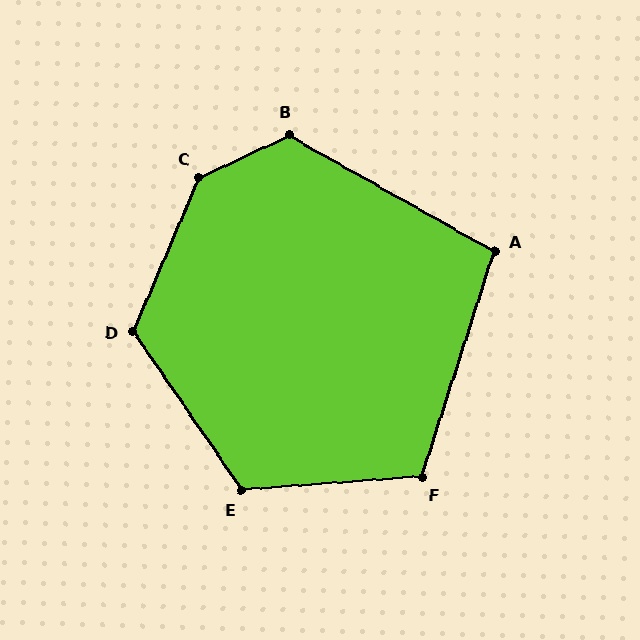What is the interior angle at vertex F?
Approximately 112 degrees (obtuse).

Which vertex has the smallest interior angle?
A, at approximately 102 degrees.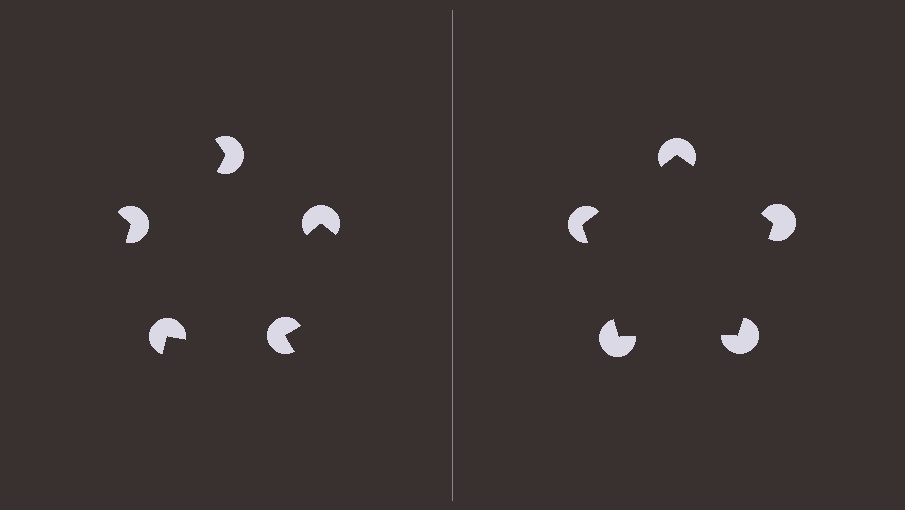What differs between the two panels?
The pac-man discs are positioned identically on both sides; only the wedge orientations differ. On the right they align to a pentagon; on the left they are misaligned.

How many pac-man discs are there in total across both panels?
10 — 5 on each side.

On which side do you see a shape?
An illusory pentagon appears on the right side. On the left side the wedge cuts are rotated, so no coherent shape forms.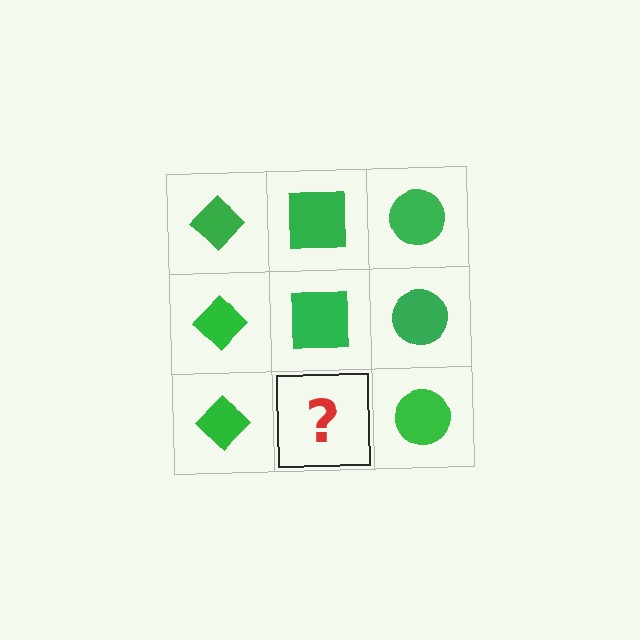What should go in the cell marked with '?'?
The missing cell should contain a green square.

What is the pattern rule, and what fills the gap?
The rule is that each column has a consistent shape. The gap should be filled with a green square.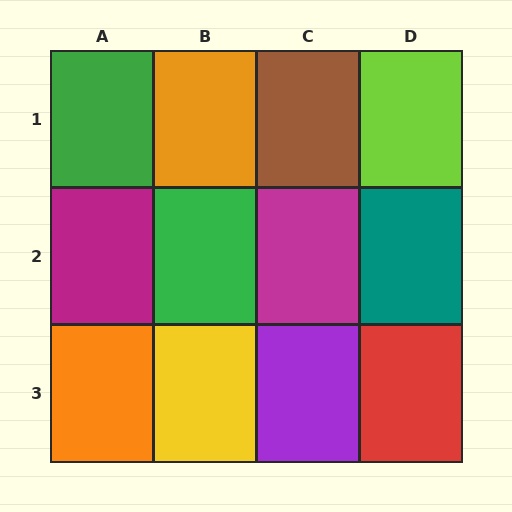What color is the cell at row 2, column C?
Magenta.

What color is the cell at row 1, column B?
Orange.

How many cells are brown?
1 cell is brown.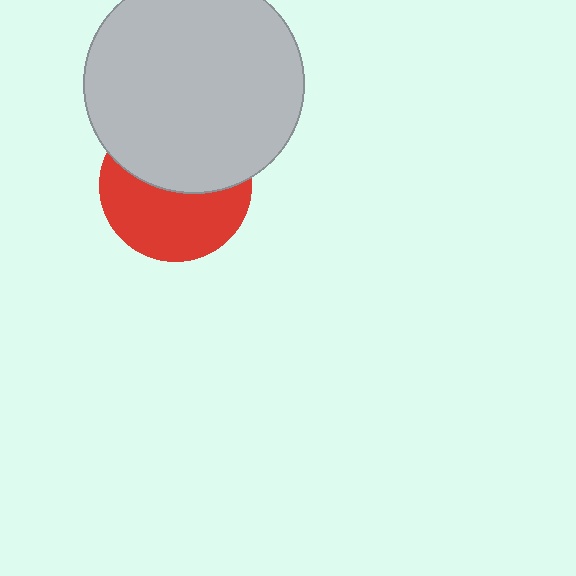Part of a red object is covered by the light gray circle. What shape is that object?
It is a circle.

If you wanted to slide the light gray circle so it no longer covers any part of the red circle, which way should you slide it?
Slide it up — that is the most direct way to separate the two shapes.